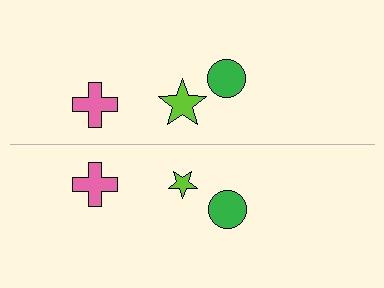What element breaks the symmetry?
The lime star on the bottom side has a different size than its mirror counterpart.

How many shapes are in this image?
There are 6 shapes in this image.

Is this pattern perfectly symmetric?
No, the pattern is not perfectly symmetric. The lime star on the bottom side has a different size than its mirror counterpart.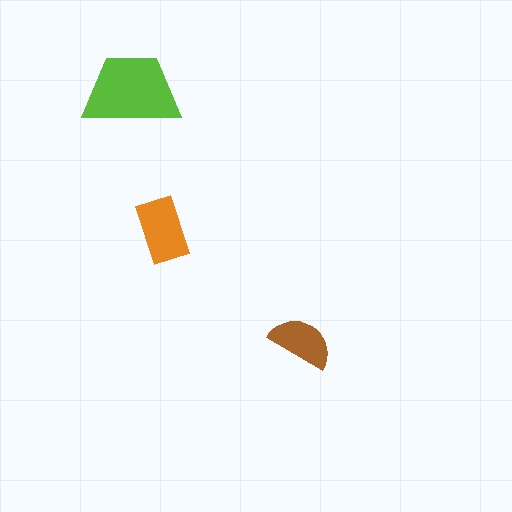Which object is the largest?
The lime trapezoid.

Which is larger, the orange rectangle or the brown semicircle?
The orange rectangle.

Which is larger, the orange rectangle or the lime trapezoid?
The lime trapezoid.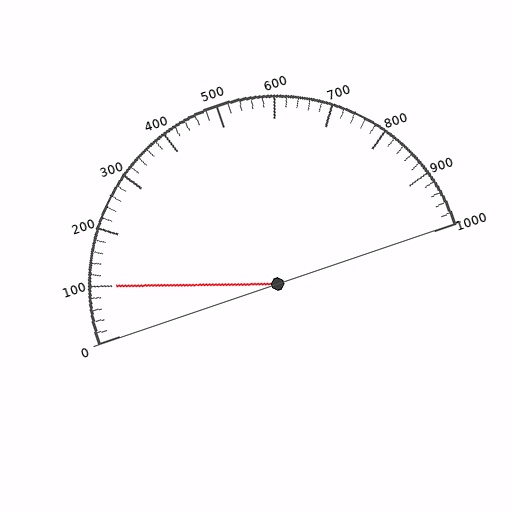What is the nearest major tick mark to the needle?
The nearest major tick mark is 100.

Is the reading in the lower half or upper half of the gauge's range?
The reading is in the lower half of the range (0 to 1000).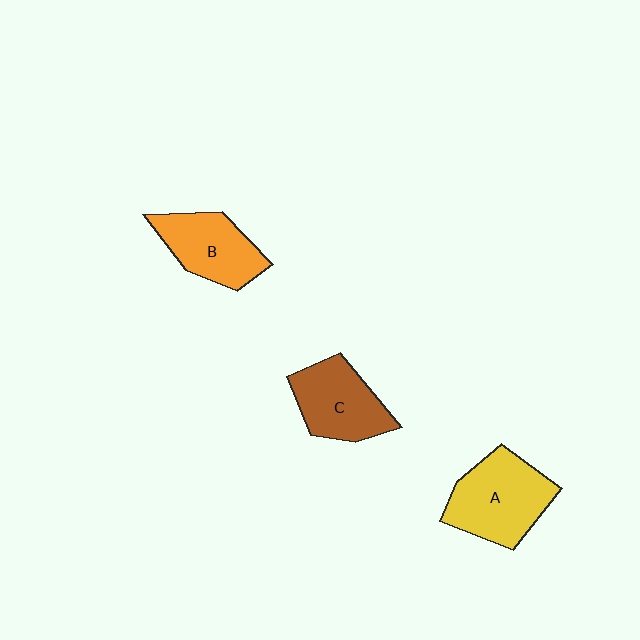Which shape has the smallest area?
Shape B (orange).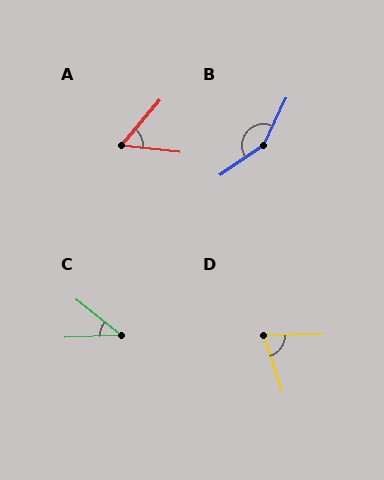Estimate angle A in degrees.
Approximately 56 degrees.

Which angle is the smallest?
C, at approximately 41 degrees.